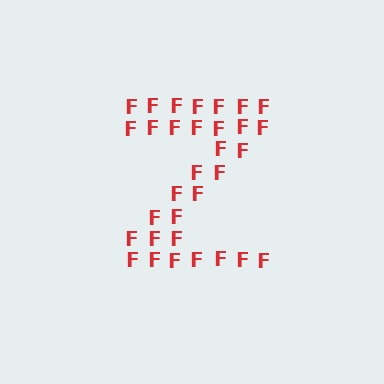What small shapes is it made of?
It is made of small letter F's.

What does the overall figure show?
The overall figure shows the letter Z.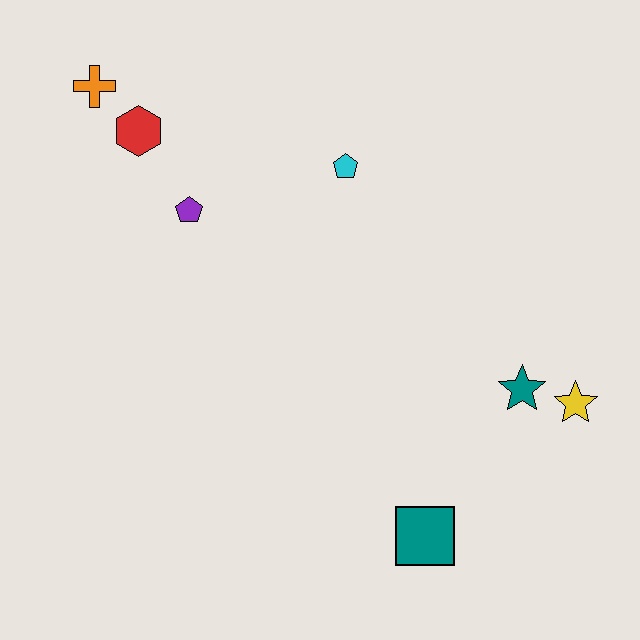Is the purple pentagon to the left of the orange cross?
No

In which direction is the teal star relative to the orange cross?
The teal star is to the right of the orange cross.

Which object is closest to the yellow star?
The teal star is closest to the yellow star.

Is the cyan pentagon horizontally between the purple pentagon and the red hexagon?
No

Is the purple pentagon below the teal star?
No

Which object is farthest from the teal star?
The orange cross is farthest from the teal star.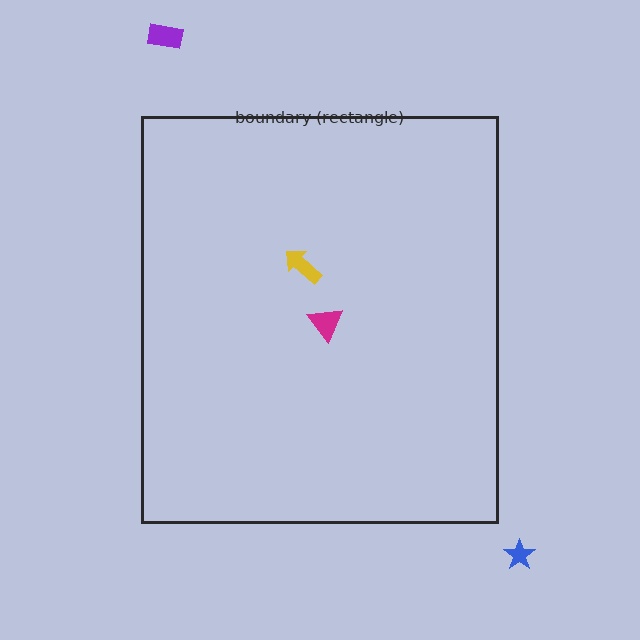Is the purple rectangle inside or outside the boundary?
Outside.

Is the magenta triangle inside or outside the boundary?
Inside.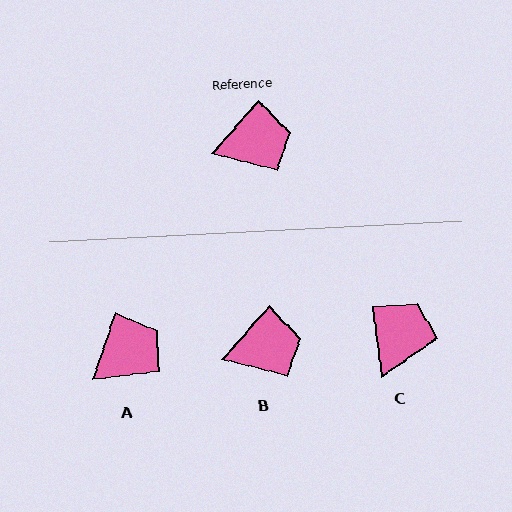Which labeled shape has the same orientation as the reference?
B.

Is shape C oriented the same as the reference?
No, it is off by about 50 degrees.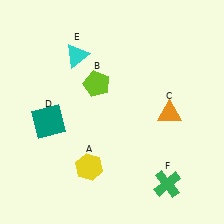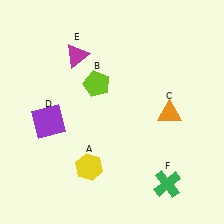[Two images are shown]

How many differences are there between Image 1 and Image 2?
There are 2 differences between the two images.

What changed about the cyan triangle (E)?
In Image 1, E is cyan. In Image 2, it changed to magenta.